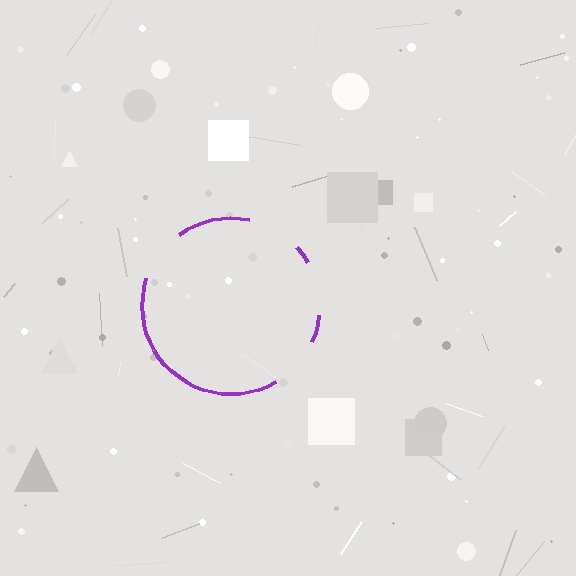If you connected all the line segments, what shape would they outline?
They would outline a circle.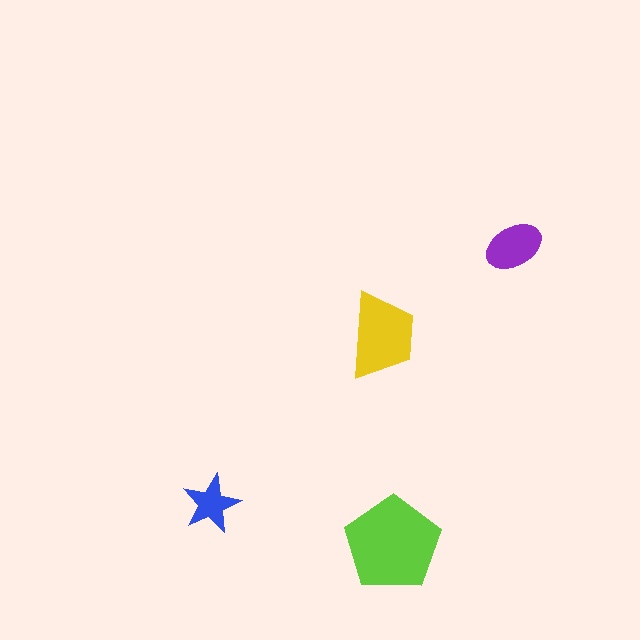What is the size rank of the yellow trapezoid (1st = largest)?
2nd.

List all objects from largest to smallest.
The lime pentagon, the yellow trapezoid, the purple ellipse, the blue star.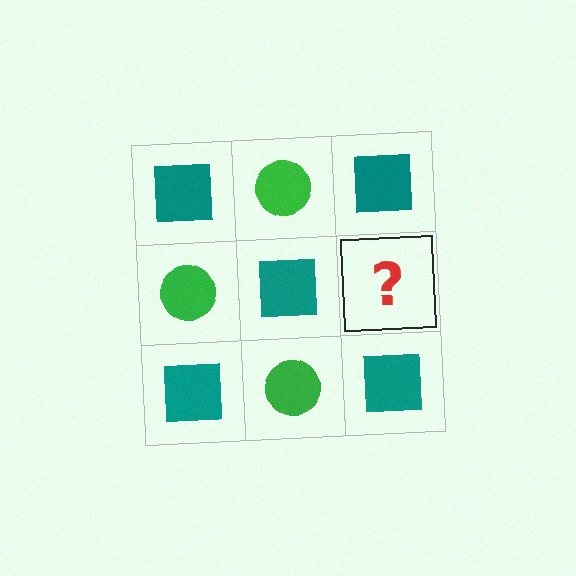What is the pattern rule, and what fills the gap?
The rule is that it alternates teal square and green circle in a checkerboard pattern. The gap should be filled with a green circle.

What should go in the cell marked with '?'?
The missing cell should contain a green circle.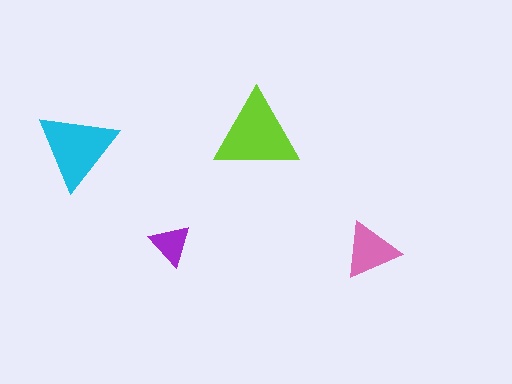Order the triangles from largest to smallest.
the lime one, the cyan one, the pink one, the purple one.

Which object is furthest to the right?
The pink triangle is rightmost.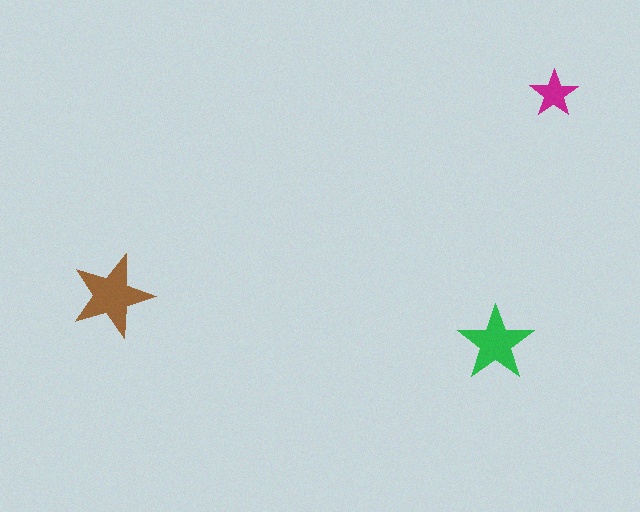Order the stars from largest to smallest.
the brown one, the green one, the magenta one.